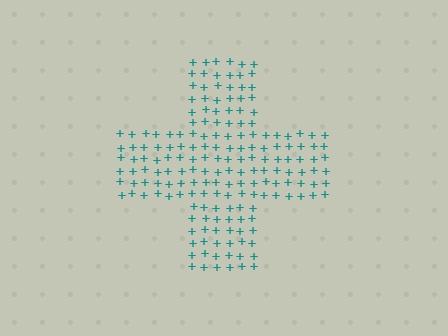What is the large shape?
The large shape is a cross.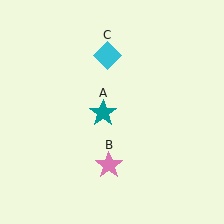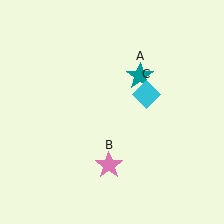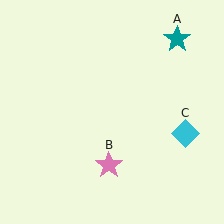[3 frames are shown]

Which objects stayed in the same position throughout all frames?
Pink star (object B) remained stationary.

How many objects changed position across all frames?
2 objects changed position: teal star (object A), cyan diamond (object C).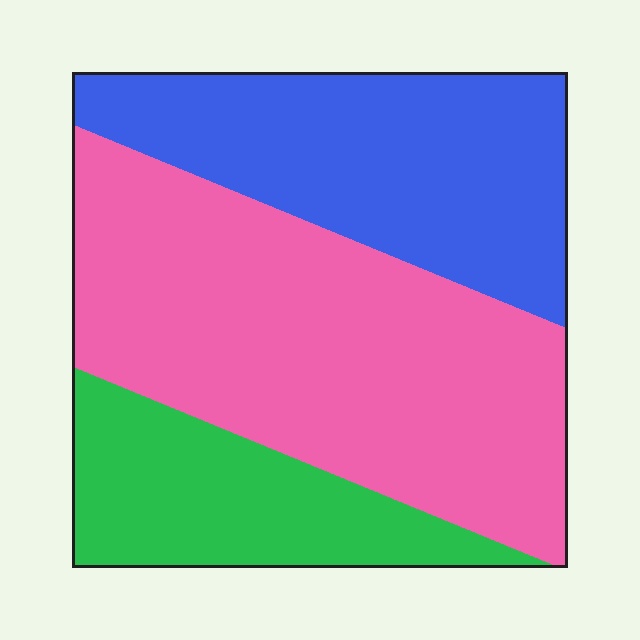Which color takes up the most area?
Pink, at roughly 50%.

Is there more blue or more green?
Blue.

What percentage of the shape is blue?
Blue covers around 30% of the shape.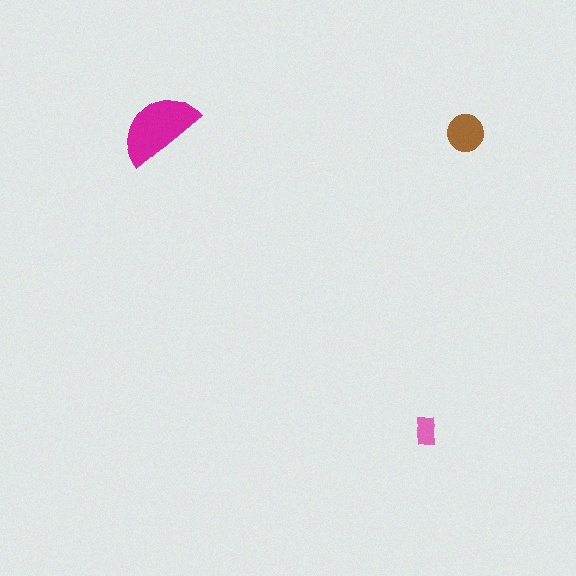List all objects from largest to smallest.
The magenta semicircle, the brown circle, the pink rectangle.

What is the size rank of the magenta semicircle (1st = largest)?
1st.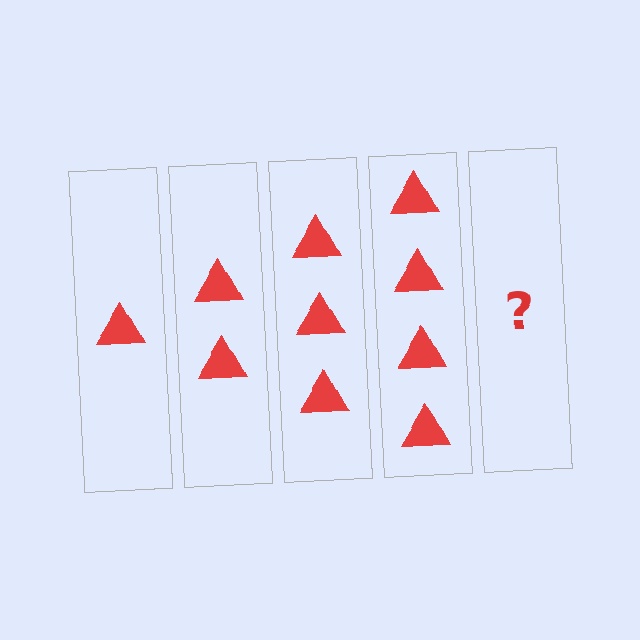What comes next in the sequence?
The next element should be 5 triangles.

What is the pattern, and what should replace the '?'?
The pattern is that each step adds one more triangle. The '?' should be 5 triangles.